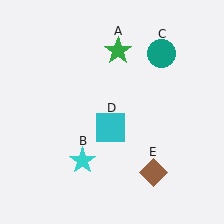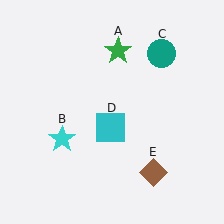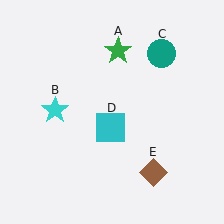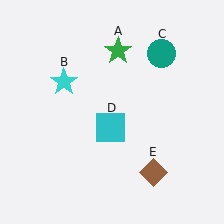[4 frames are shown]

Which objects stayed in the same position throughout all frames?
Green star (object A) and teal circle (object C) and cyan square (object D) and brown diamond (object E) remained stationary.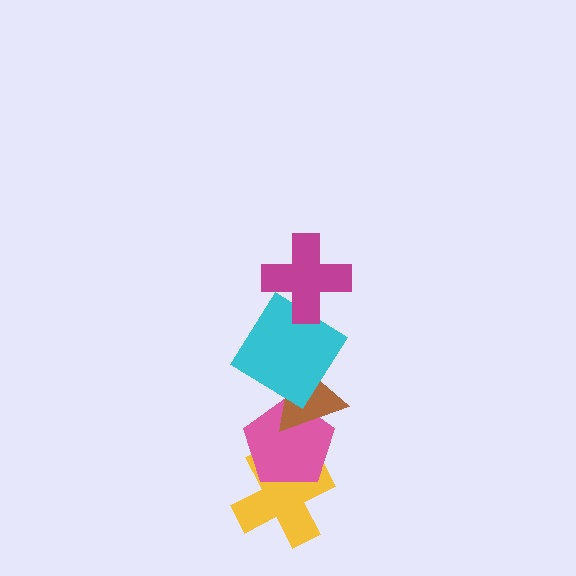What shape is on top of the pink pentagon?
The brown triangle is on top of the pink pentagon.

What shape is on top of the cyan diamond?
The magenta cross is on top of the cyan diamond.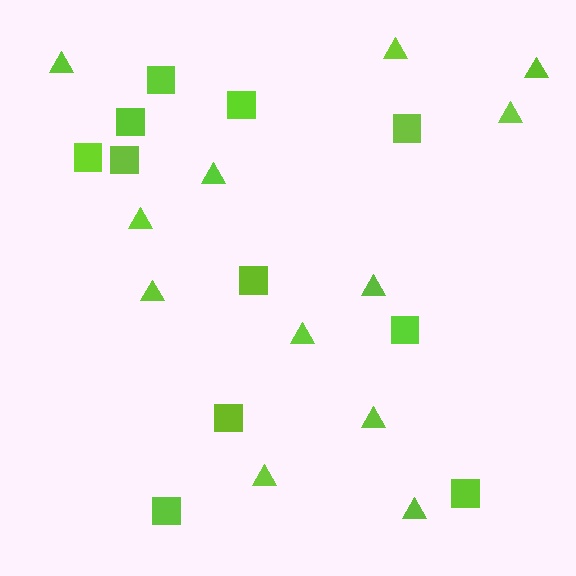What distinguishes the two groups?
There are 2 groups: one group of squares (11) and one group of triangles (12).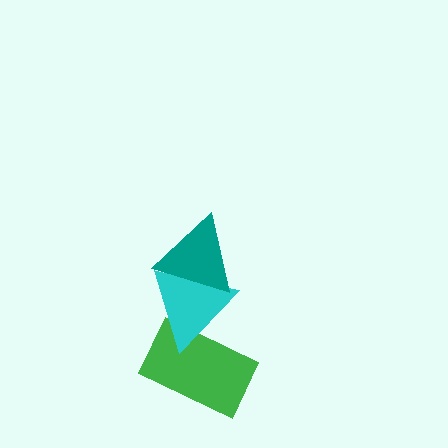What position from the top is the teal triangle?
The teal triangle is 1st from the top.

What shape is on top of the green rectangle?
The cyan triangle is on top of the green rectangle.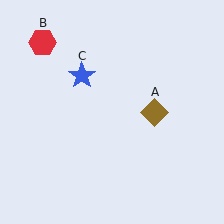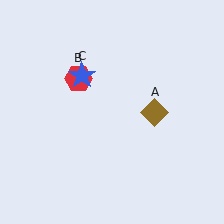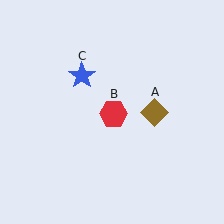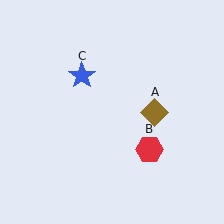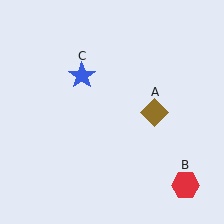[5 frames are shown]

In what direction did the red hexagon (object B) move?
The red hexagon (object B) moved down and to the right.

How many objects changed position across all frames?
1 object changed position: red hexagon (object B).